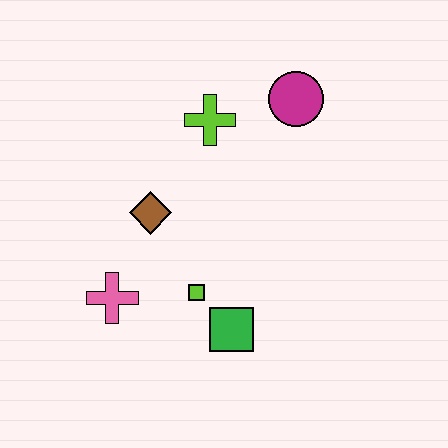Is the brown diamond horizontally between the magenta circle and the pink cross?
Yes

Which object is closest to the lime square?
The green square is closest to the lime square.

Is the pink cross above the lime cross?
No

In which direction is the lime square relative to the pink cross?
The lime square is to the right of the pink cross.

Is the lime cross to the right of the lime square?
Yes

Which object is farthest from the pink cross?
The magenta circle is farthest from the pink cross.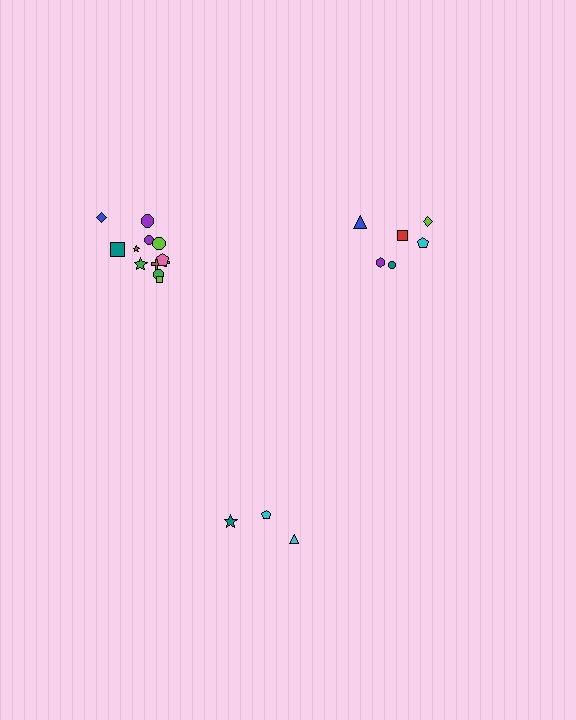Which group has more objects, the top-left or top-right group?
The top-left group.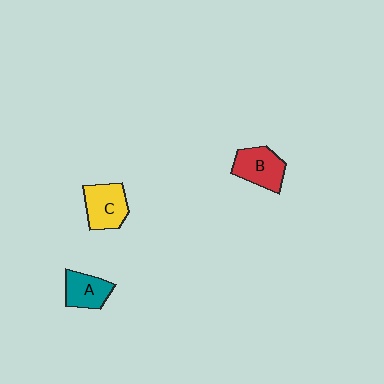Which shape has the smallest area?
Shape A (teal).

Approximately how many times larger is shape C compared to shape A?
Approximately 1.2 times.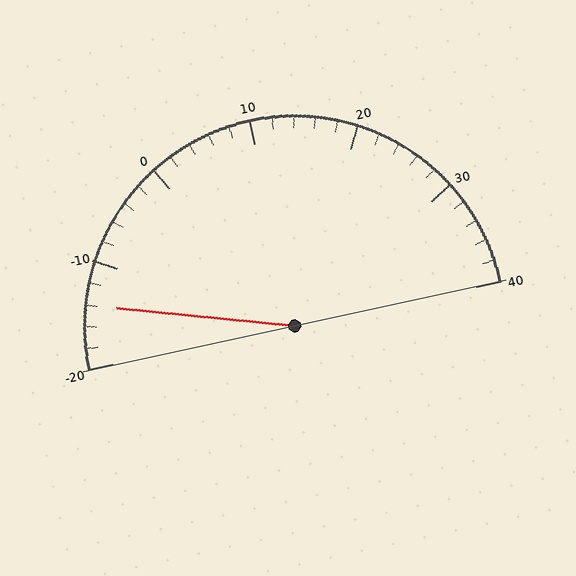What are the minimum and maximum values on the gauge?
The gauge ranges from -20 to 40.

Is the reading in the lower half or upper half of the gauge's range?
The reading is in the lower half of the range (-20 to 40).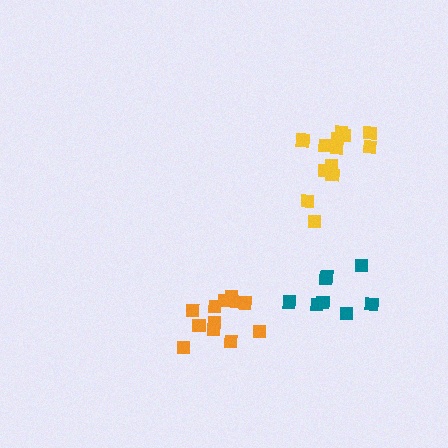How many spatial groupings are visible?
There are 3 spatial groupings.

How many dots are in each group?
Group 1: 13 dots, Group 2: 12 dots, Group 3: 8 dots (33 total).